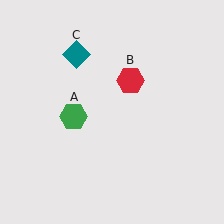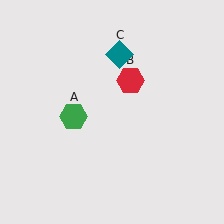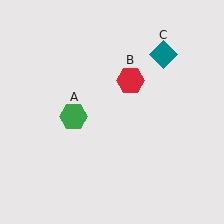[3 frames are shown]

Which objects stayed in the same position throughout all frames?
Green hexagon (object A) and red hexagon (object B) remained stationary.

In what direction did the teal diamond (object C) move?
The teal diamond (object C) moved right.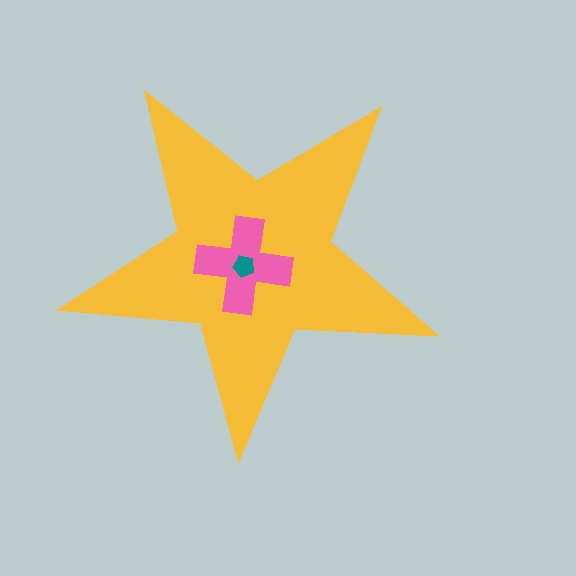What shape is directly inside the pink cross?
The teal pentagon.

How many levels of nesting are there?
3.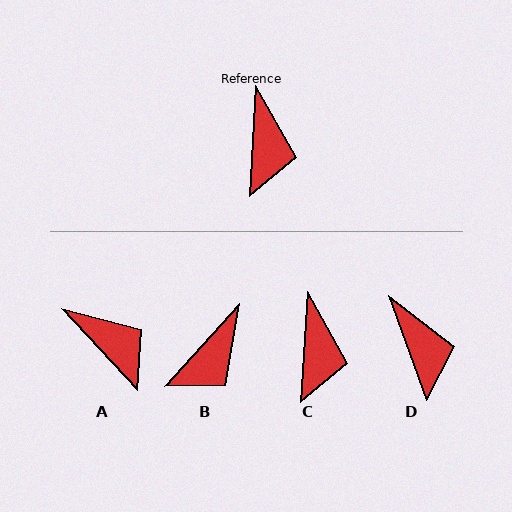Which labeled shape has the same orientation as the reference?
C.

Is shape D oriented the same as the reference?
No, it is off by about 23 degrees.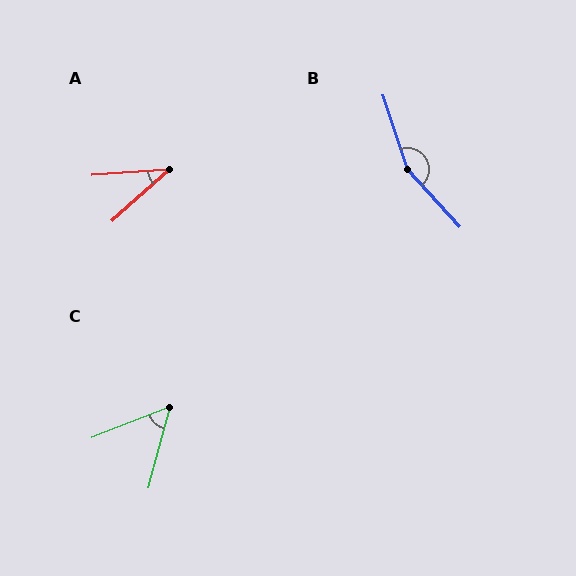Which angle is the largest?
B, at approximately 156 degrees.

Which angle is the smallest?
A, at approximately 38 degrees.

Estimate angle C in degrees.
Approximately 53 degrees.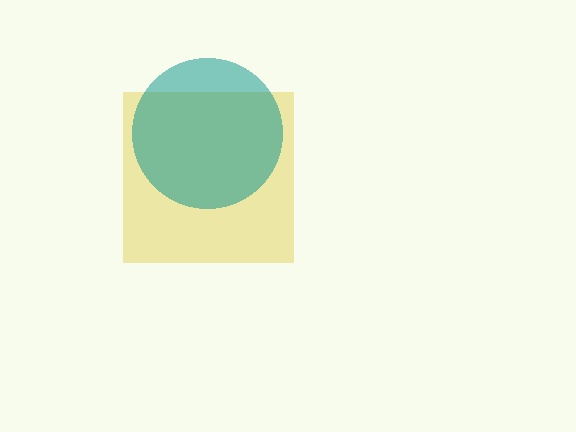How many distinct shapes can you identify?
There are 2 distinct shapes: a yellow square, a teal circle.